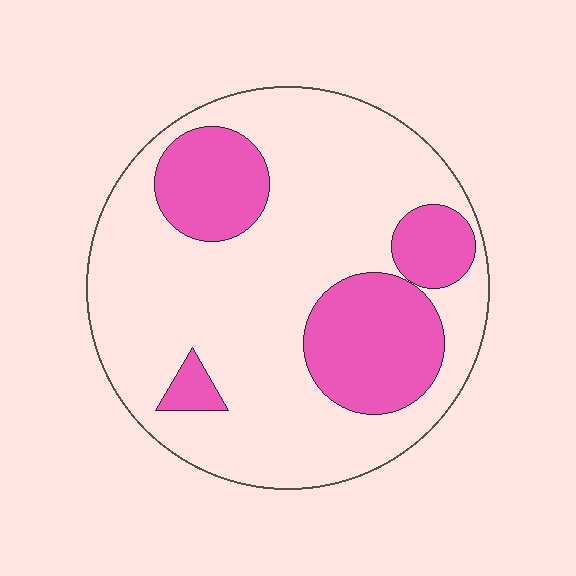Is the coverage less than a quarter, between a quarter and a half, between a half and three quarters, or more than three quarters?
Between a quarter and a half.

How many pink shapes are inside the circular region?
4.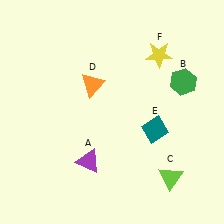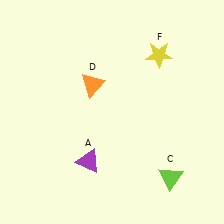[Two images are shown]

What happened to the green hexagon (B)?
The green hexagon (B) was removed in Image 2. It was in the top-right area of Image 1.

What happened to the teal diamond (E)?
The teal diamond (E) was removed in Image 2. It was in the bottom-right area of Image 1.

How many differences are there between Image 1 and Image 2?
There are 2 differences between the two images.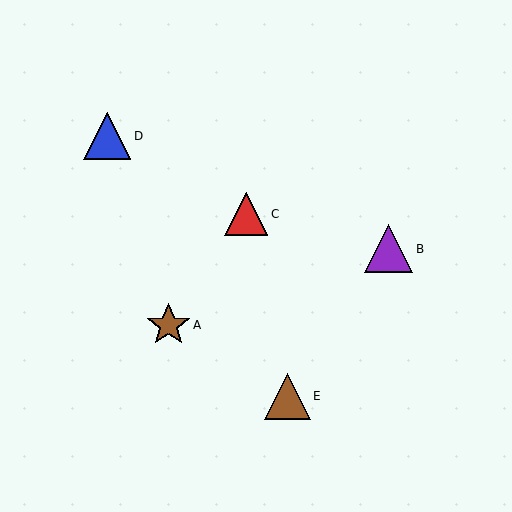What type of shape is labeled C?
Shape C is a red triangle.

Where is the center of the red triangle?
The center of the red triangle is at (246, 214).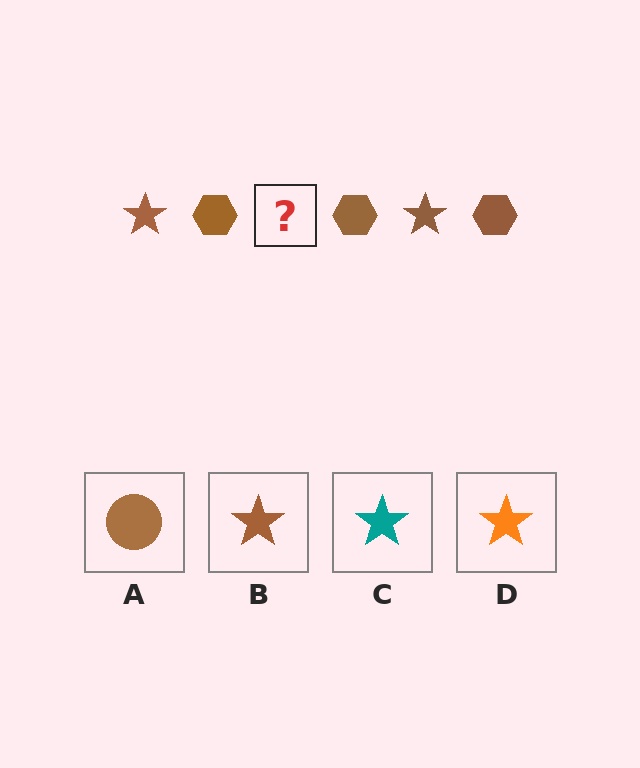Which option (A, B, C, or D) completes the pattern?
B.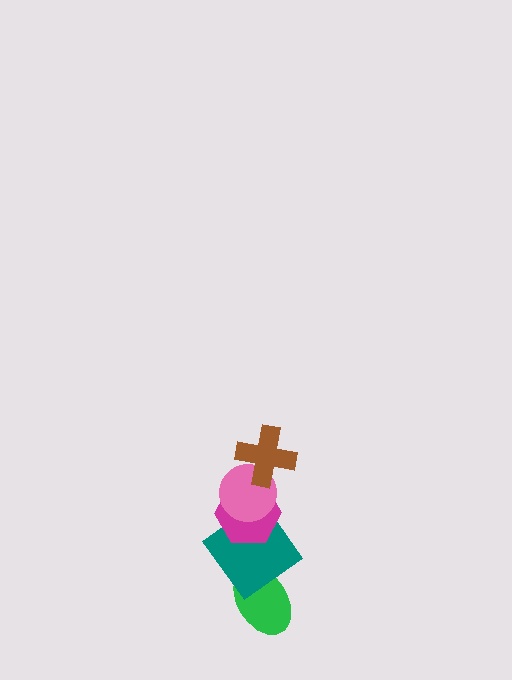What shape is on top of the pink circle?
The brown cross is on top of the pink circle.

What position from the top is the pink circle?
The pink circle is 2nd from the top.